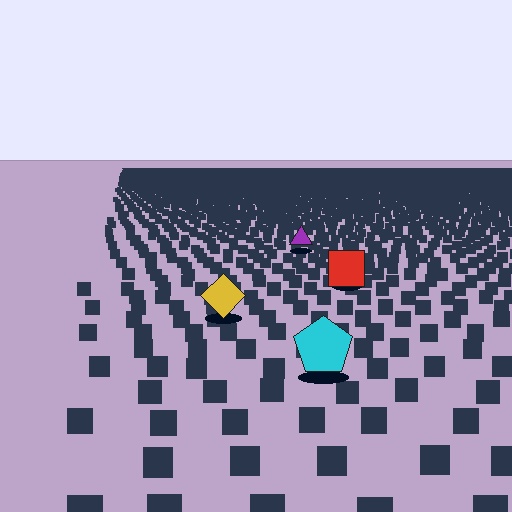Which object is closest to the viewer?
The cyan pentagon is closest. The texture marks near it are larger and more spread out.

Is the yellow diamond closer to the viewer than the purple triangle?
Yes. The yellow diamond is closer — you can tell from the texture gradient: the ground texture is coarser near it.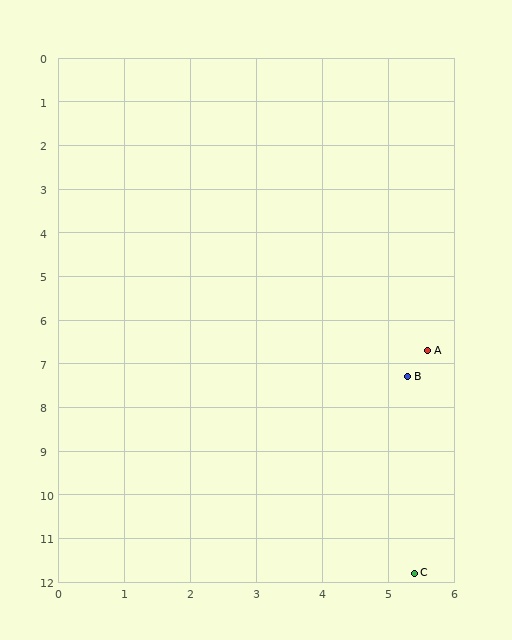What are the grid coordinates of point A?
Point A is at approximately (5.6, 6.7).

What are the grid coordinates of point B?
Point B is at approximately (5.3, 7.3).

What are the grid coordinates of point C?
Point C is at approximately (5.4, 11.8).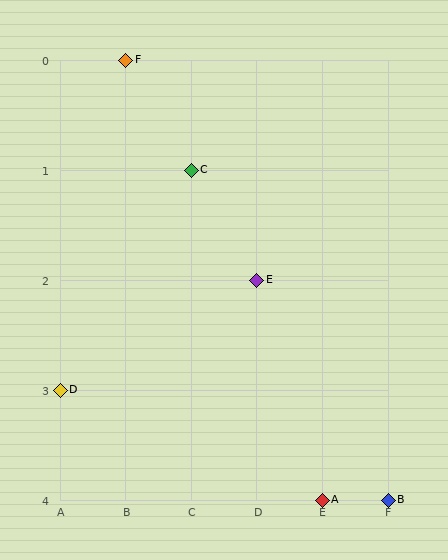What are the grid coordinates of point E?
Point E is at grid coordinates (D, 2).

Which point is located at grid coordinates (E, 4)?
Point A is at (E, 4).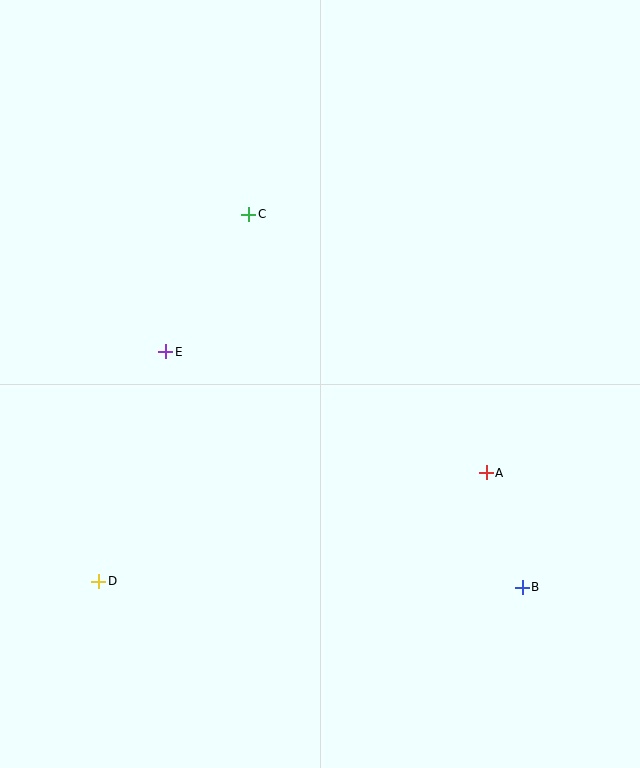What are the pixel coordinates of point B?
Point B is at (522, 587).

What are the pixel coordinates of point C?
Point C is at (249, 214).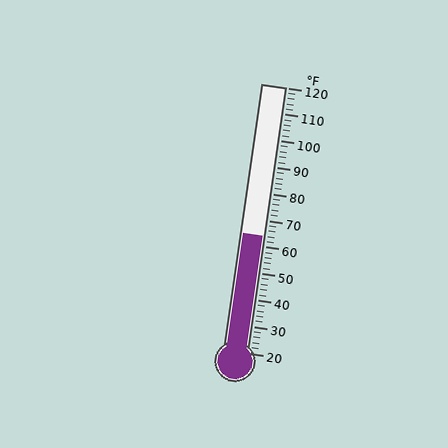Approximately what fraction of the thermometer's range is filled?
The thermometer is filled to approximately 45% of its range.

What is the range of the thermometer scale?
The thermometer scale ranges from 20°F to 120°F.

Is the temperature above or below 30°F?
The temperature is above 30°F.